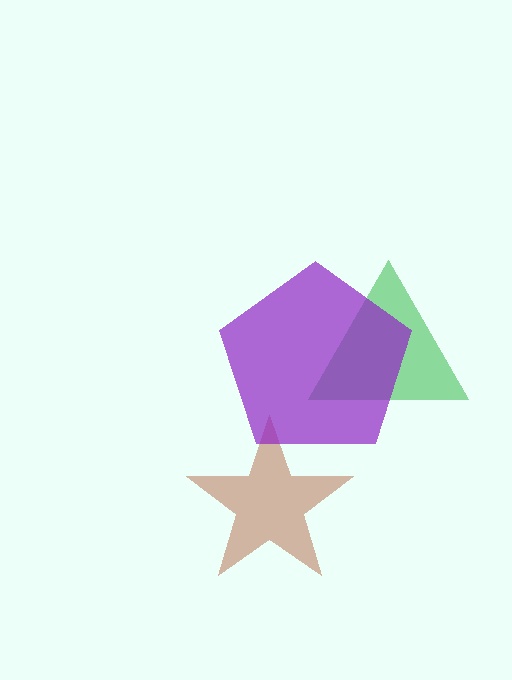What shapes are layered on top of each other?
The layered shapes are: a brown star, a green triangle, a purple pentagon.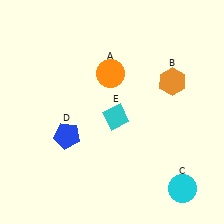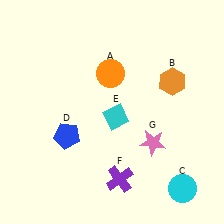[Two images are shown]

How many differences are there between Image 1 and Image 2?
There are 2 differences between the two images.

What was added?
A purple cross (F), a pink star (G) were added in Image 2.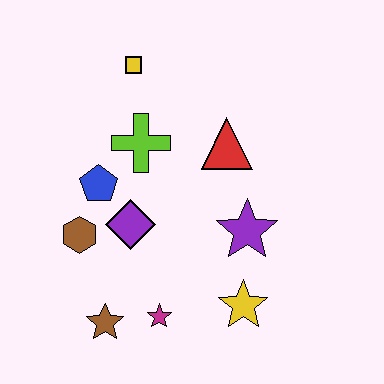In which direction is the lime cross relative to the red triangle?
The lime cross is to the left of the red triangle.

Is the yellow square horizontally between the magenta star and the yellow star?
No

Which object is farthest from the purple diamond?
The yellow square is farthest from the purple diamond.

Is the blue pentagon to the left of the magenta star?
Yes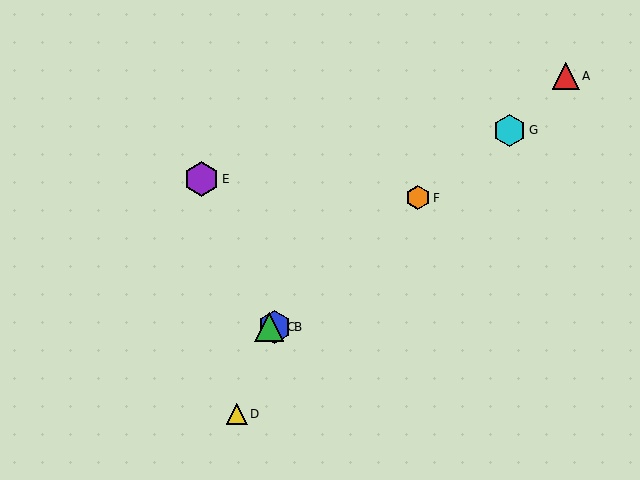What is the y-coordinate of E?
Object E is at y≈179.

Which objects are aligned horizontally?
Objects B, C are aligned horizontally.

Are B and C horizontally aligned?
Yes, both are at y≈327.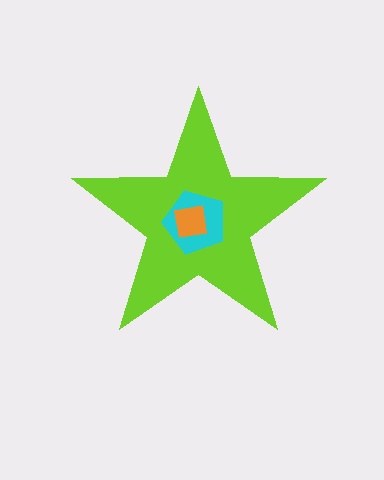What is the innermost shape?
The orange square.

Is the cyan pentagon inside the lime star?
Yes.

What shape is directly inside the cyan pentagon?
The orange square.